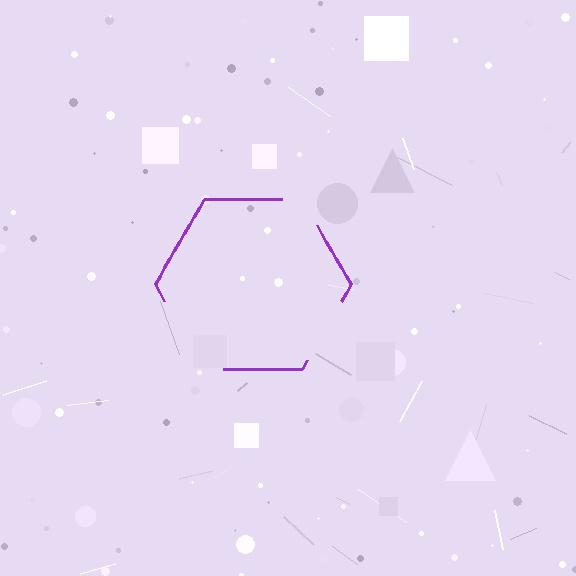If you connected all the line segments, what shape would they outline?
They would outline a hexagon.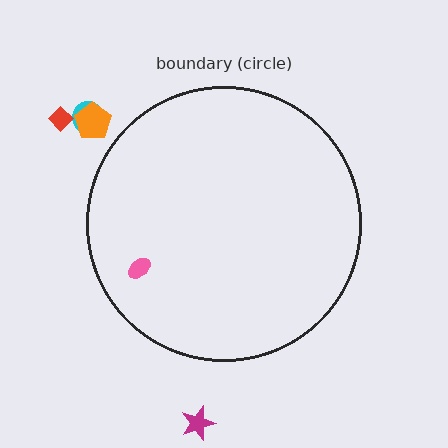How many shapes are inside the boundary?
1 inside, 4 outside.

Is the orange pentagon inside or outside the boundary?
Outside.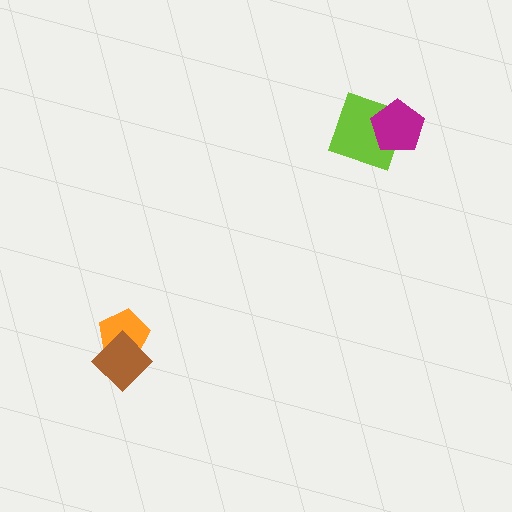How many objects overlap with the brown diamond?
1 object overlaps with the brown diamond.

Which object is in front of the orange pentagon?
The brown diamond is in front of the orange pentagon.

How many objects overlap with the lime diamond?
1 object overlaps with the lime diamond.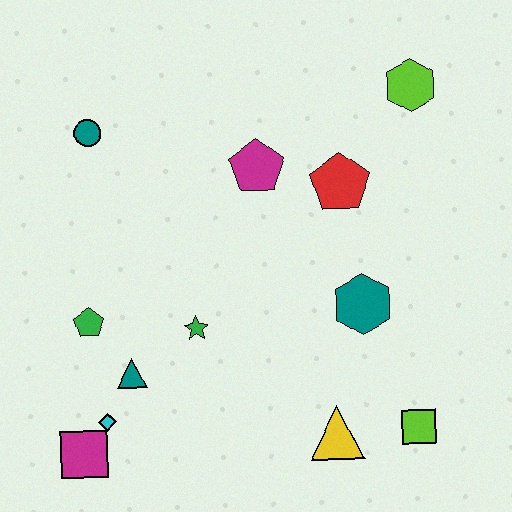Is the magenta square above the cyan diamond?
No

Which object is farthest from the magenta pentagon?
The magenta square is farthest from the magenta pentagon.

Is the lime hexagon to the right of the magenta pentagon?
Yes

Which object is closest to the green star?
The teal triangle is closest to the green star.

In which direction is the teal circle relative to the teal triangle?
The teal circle is above the teal triangle.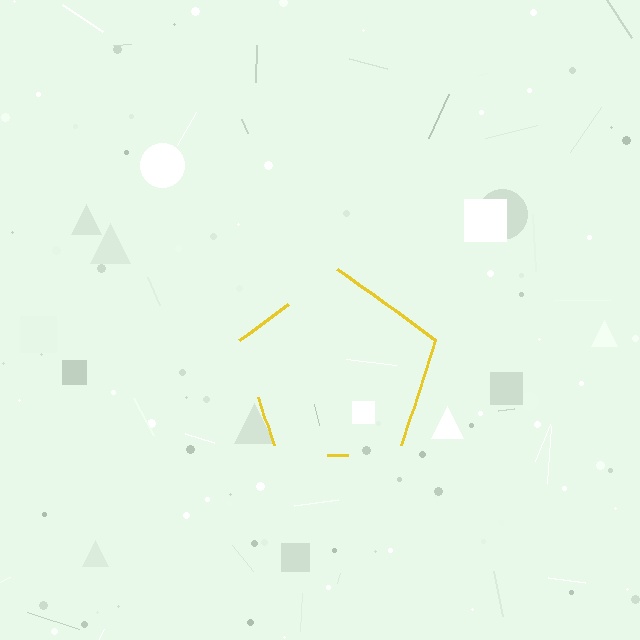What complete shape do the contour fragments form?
The contour fragments form a pentagon.